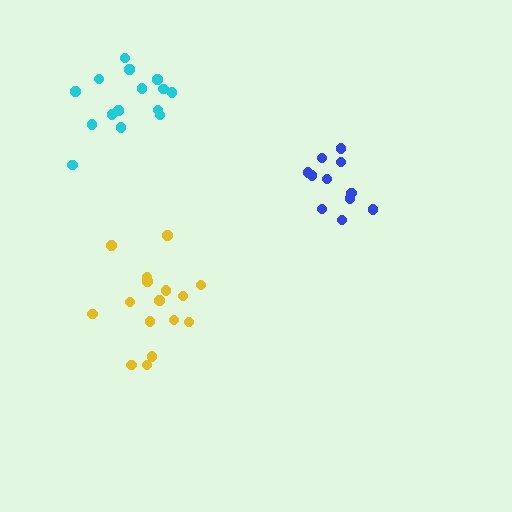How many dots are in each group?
Group 1: 11 dots, Group 2: 15 dots, Group 3: 16 dots (42 total).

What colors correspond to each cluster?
The clusters are colored: blue, cyan, yellow.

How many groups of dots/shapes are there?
There are 3 groups.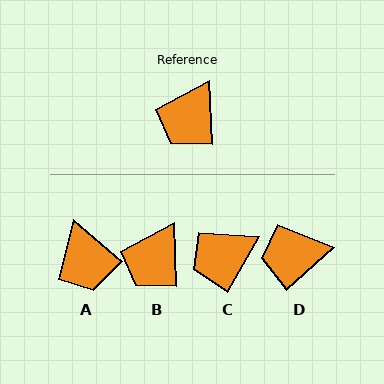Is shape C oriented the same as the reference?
No, it is off by about 32 degrees.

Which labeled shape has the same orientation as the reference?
B.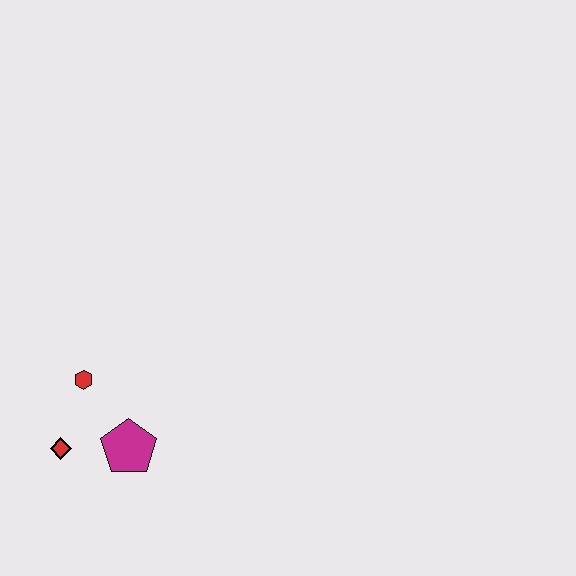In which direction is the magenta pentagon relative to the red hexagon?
The magenta pentagon is below the red hexagon.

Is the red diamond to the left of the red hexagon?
Yes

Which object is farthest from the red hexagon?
The magenta pentagon is farthest from the red hexagon.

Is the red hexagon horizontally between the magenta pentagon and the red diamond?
Yes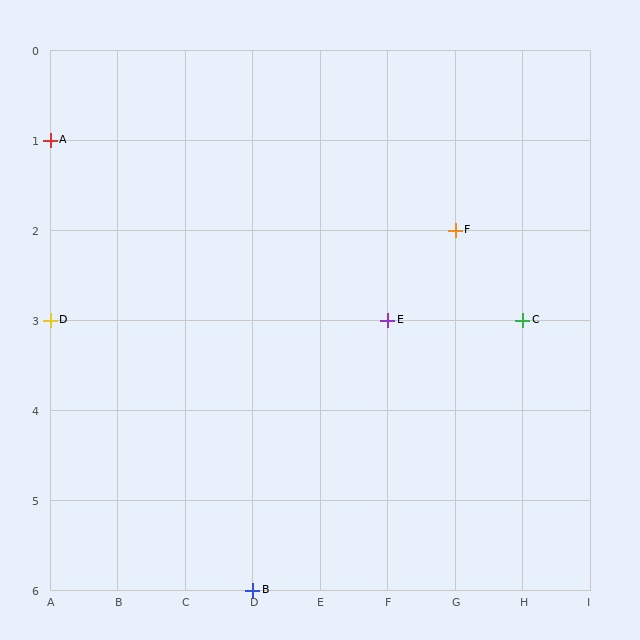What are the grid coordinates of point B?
Point B is at grid coordinates (D, 6).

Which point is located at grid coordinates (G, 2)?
Point F is at (G, 2).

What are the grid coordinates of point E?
Point E is at grid coordinates (F, 3).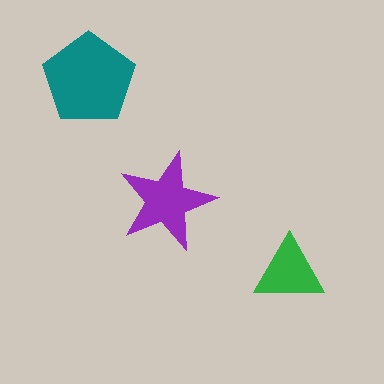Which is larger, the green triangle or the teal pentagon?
The teal pentagon.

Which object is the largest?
The teal pentagon.